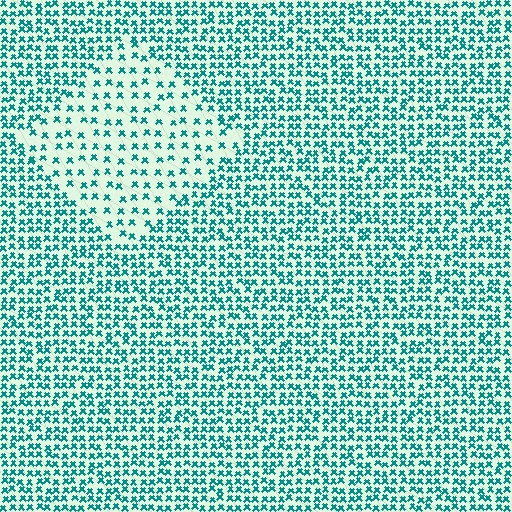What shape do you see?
I see a diamond.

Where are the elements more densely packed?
The elements are more densely packed outside the diamond boundary.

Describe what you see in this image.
The image contains small teal elements arranged at two different densities. A diamond-shaped region is visible where the elements are less densely packed than the surrounding area.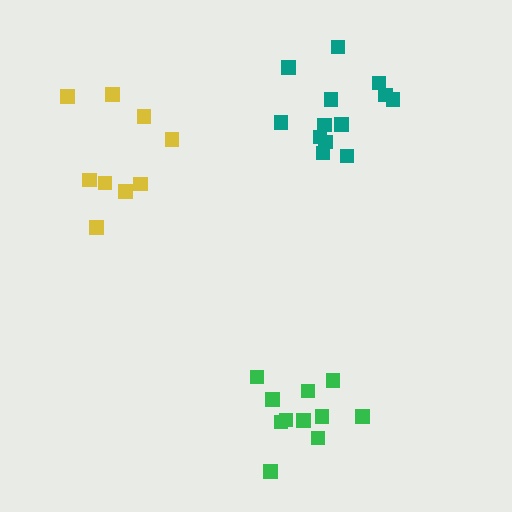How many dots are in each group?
Group 1: 13 dots, Group 2: 11 dots, Group 3: 9 dots (33 total).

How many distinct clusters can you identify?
There are 3 distinct clusters.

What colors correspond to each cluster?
The clusters are colored: teal, green, yellow.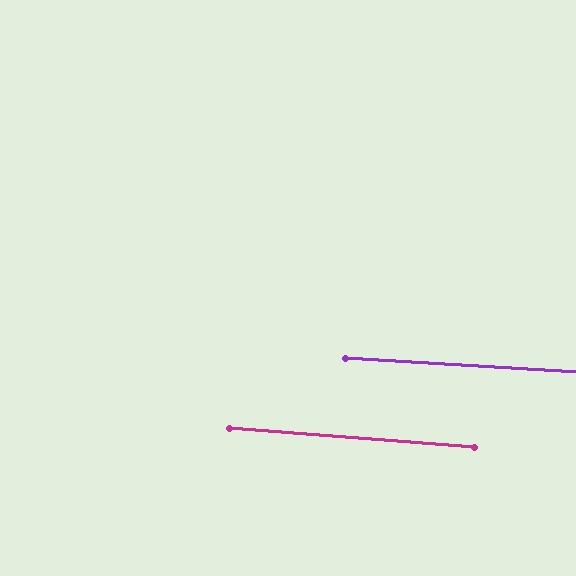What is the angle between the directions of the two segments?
Approximately 1 degree.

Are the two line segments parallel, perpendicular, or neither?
Parallel — their directions differ by only 0.9°.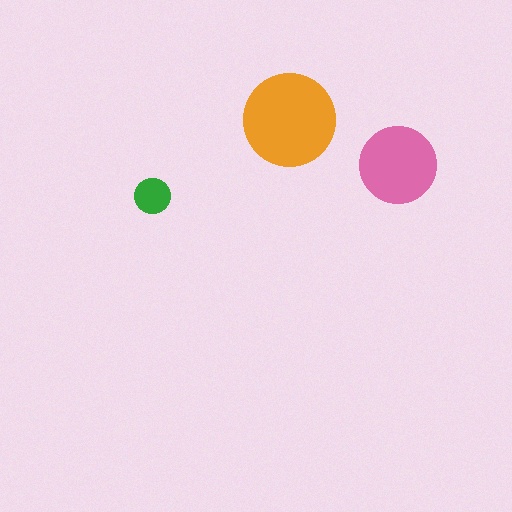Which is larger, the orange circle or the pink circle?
The orange one.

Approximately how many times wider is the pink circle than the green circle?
About 2 times wider.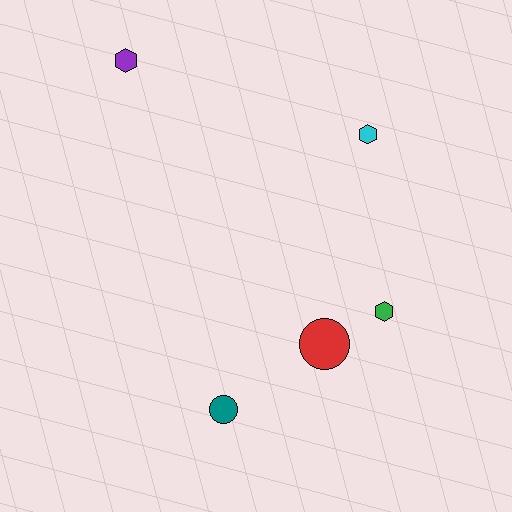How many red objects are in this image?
There is 1 red object.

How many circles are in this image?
There are 2 circles.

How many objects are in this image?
There are 5 objects.